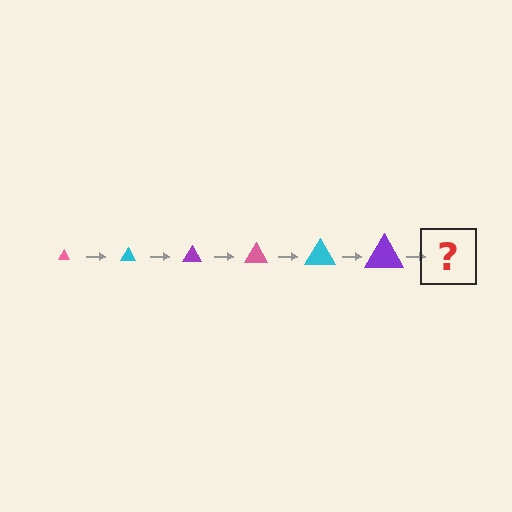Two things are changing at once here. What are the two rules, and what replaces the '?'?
The two rules are that the triangle grows larger each step and the color cycles through pink, cyan, and purple. The '?' should be a pink triangle, larger than the previous one.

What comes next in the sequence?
The next element should be a pink triangle, larger than the previous one.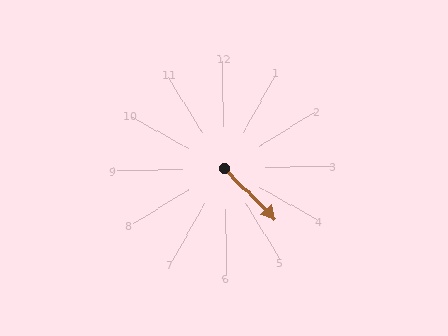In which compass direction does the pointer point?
Southeast.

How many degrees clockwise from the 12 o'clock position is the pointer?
Approximately 136 degrees.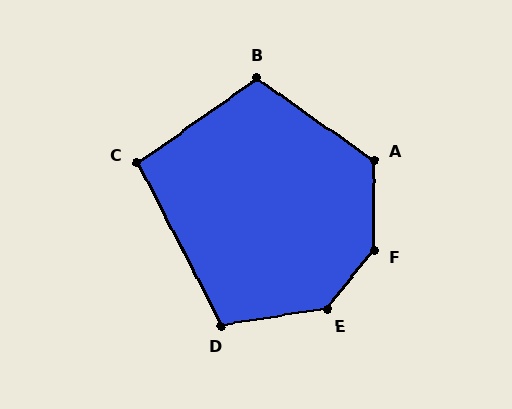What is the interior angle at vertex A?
Approximately 125 degrees (obtuse).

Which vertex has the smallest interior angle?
C, at approximately 98 degrees.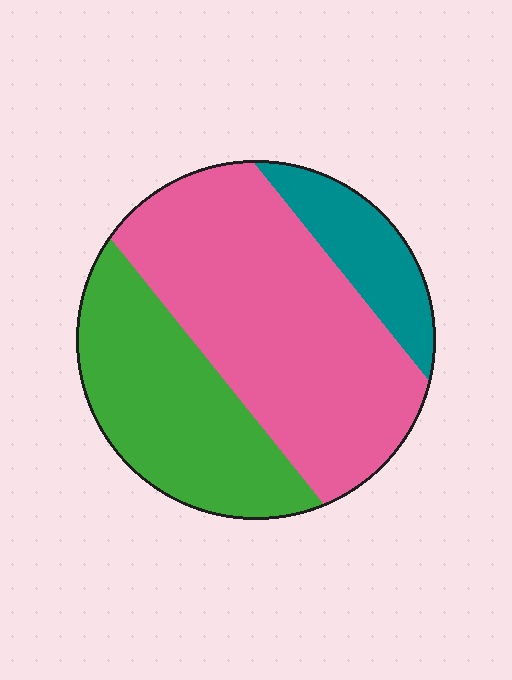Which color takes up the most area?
Pink, at roughly 55%.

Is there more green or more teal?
Green.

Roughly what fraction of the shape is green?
Green takes up about one third (1/3) of the shape.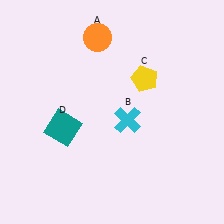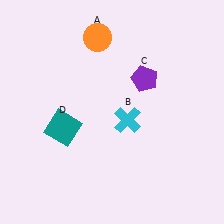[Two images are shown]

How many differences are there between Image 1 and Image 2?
There is 1 difference between the two images.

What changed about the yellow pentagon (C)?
In Image 1, C is yellow. In Image 2, it changed to purple.